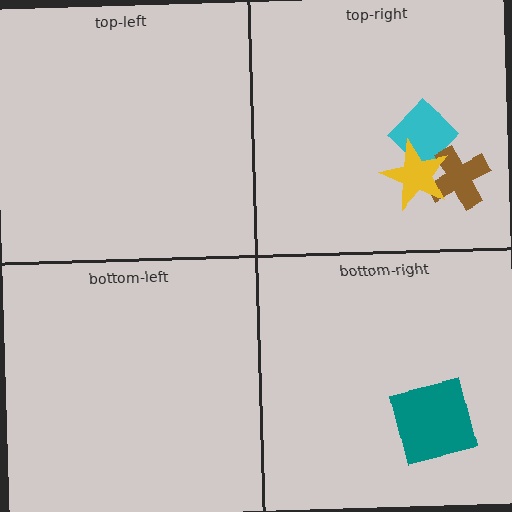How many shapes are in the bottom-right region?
1.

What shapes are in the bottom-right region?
The teal square.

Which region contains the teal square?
The bottom-right region.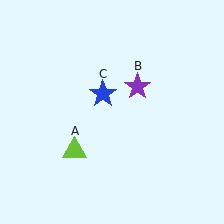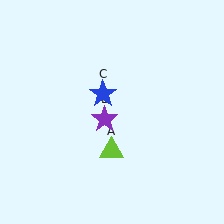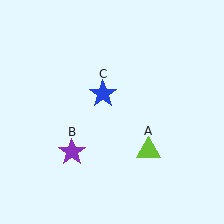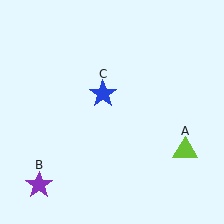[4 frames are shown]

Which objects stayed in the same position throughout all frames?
Blue star (object C) remained stationary.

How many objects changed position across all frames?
2 objects changed position: lime triangle (object A), purple star (object B).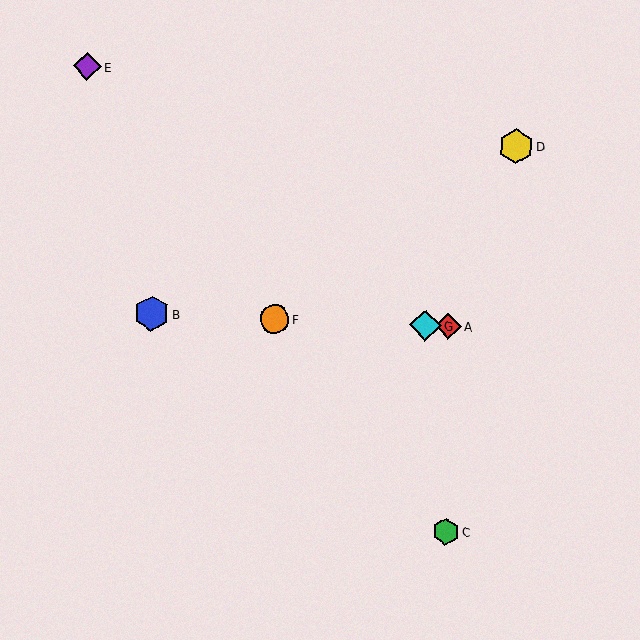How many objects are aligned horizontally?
4 objects (A, B, F, G) are aligned horizontally.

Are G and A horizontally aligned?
Yes, both are at y≈325.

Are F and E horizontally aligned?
No, F is at y≈319 and E is at y≈66.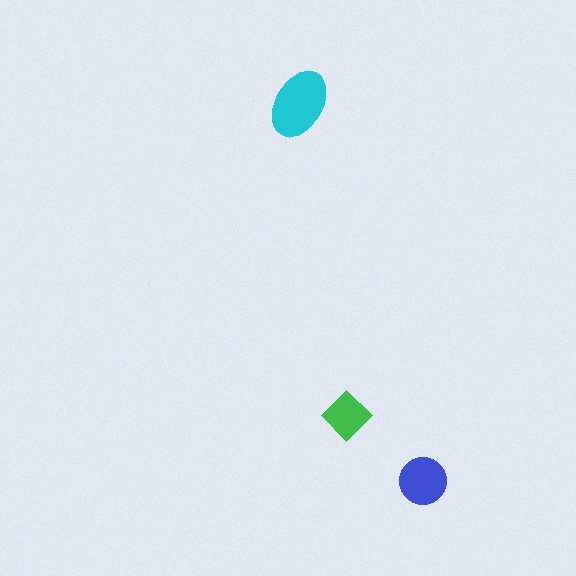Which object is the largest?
The cyan ellipse.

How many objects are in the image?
There are 3 objects in the image.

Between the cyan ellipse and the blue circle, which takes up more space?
The cyan ellipse.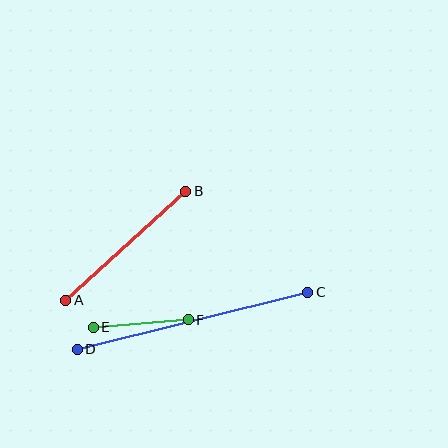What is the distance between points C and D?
The distance is approximately 238 pixels.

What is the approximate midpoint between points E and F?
The midpoint is at approximately (141, 323) pixels.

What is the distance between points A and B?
The distance is approximately 162 pixels.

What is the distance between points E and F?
The distance is approximately 95 pixels.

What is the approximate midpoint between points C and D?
The midpoint is at approximately (193, 321) pixels.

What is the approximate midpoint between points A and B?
The midpoint is at approximately (126, 246) pixels.